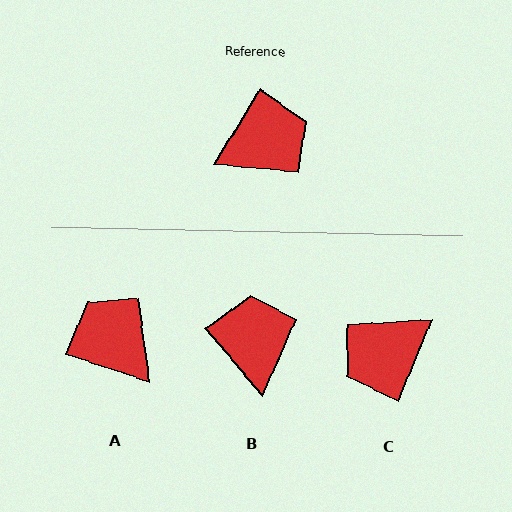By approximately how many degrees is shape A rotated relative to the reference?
Approximately 103 degrees counter-clockwise.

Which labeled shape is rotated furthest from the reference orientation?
C, about 171 degrees away.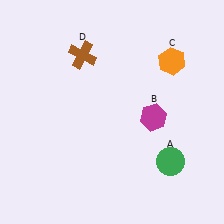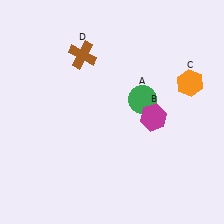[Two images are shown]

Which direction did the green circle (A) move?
The green circle (A) moved up.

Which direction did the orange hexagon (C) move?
The orange hexagon (C) moved down.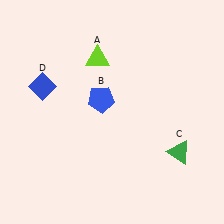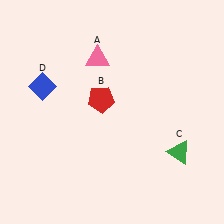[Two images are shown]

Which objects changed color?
A changed from lime to pink. B changed from blue to red.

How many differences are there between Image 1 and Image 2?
There are 2 differences between the two images.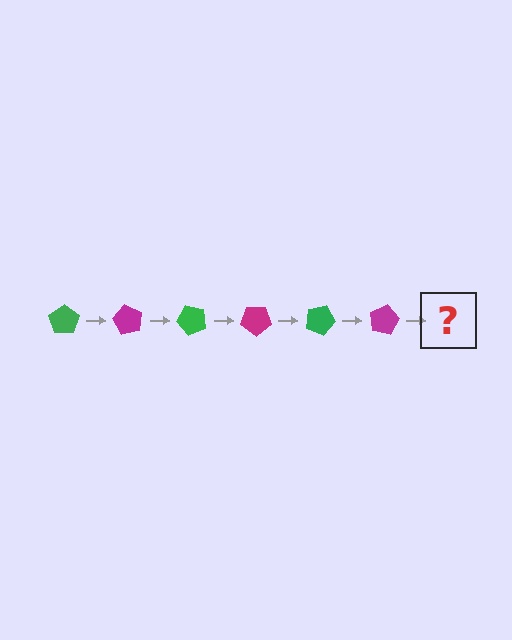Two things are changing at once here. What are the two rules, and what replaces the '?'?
The two rules are that it rotates 60 degrees each step and the color cycles through green and magenta. The '?' should be a green pentagon, rotated 360 degrees from the start.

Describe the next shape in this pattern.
It should be a green pentagon, rotated 360 degrees from the start.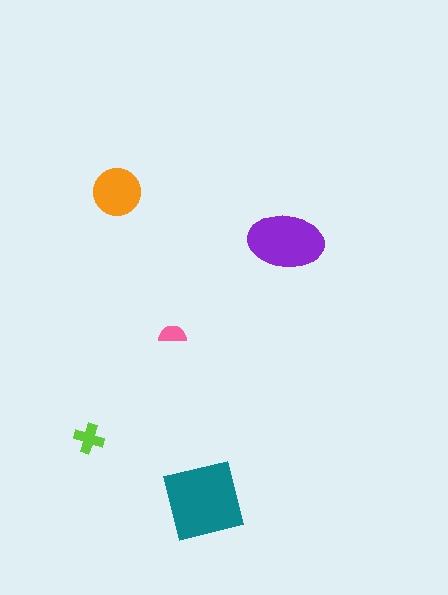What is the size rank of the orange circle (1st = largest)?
3rd.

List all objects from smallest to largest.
The pink semicircle, the lime cross, the orange circle, the purple ellipse, the teal square.